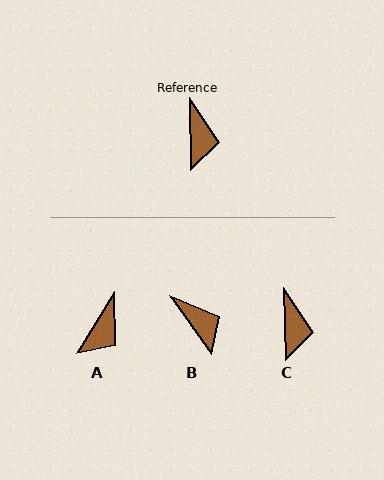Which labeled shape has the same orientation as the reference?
C.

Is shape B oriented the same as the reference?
No, it is off by about 34 degrees.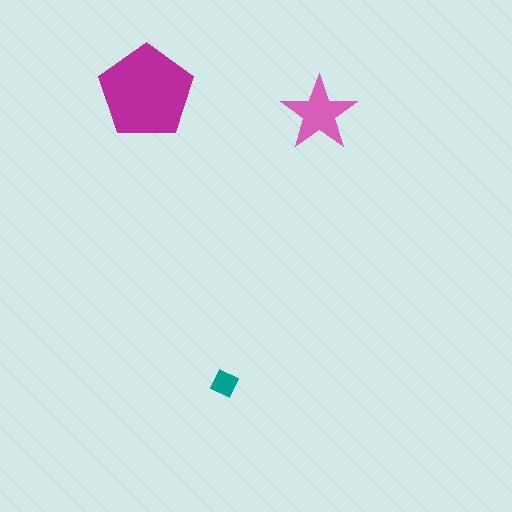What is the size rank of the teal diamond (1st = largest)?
3rd.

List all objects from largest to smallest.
The magenta pentagon, the pink star, the teal diamond.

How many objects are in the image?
There are 3 objects in the image.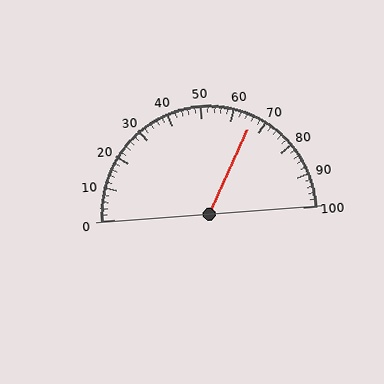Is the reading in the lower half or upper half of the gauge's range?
The reading is in the upper half of the range (0 to 100).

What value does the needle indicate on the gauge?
The needle indicates approximately 66.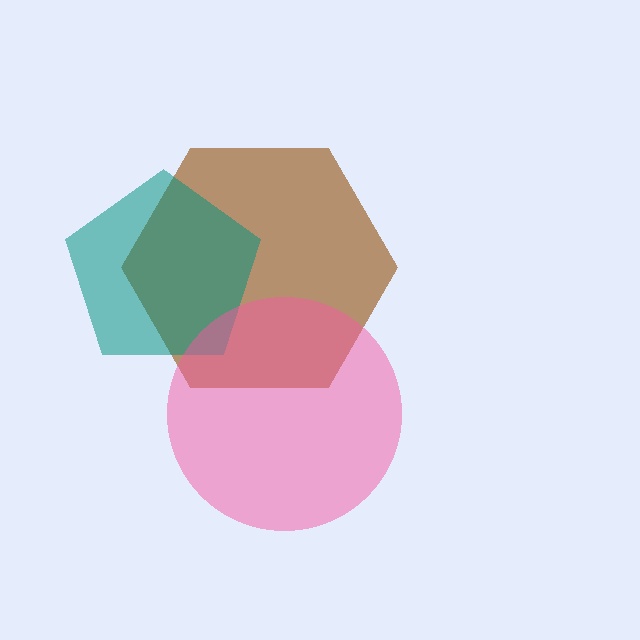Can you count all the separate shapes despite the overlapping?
Yes, there are 3 separate shapes.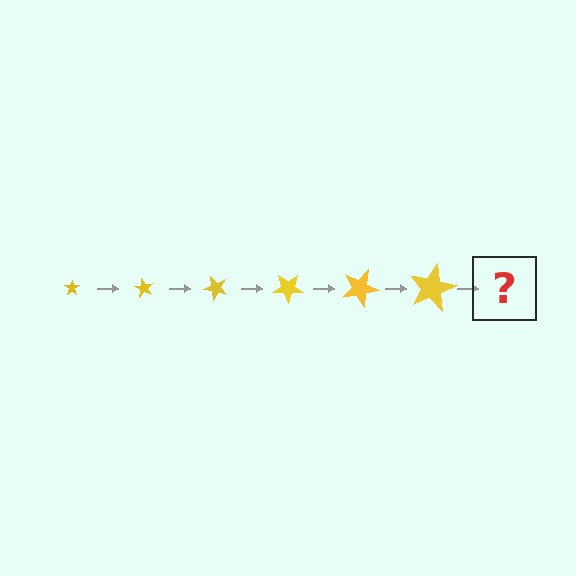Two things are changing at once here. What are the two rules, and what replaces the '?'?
The two rules are that the star grows larger each step and it rotates 60 degrees each step. The '?' should be a star, larger than the previous one and rotated 360 degrees from the start.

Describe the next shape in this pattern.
It should be a star, larger than the previous one and rotated 360 degrees from the start.